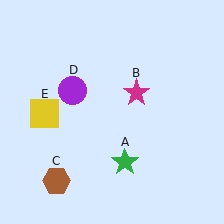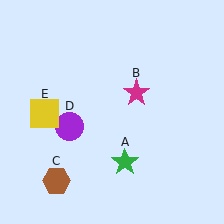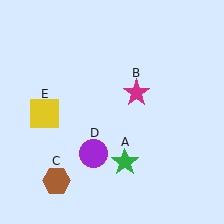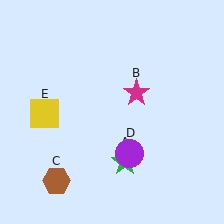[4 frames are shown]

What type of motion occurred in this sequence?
The purple circle (object D) rotated counterclockwise around the center of the scene.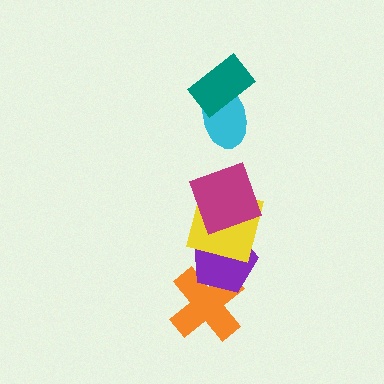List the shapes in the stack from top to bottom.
From top to bottom: the teal rectangle, the cyan ellipse, the magenta square, the yellow square, the purple pentagon, the orange cross.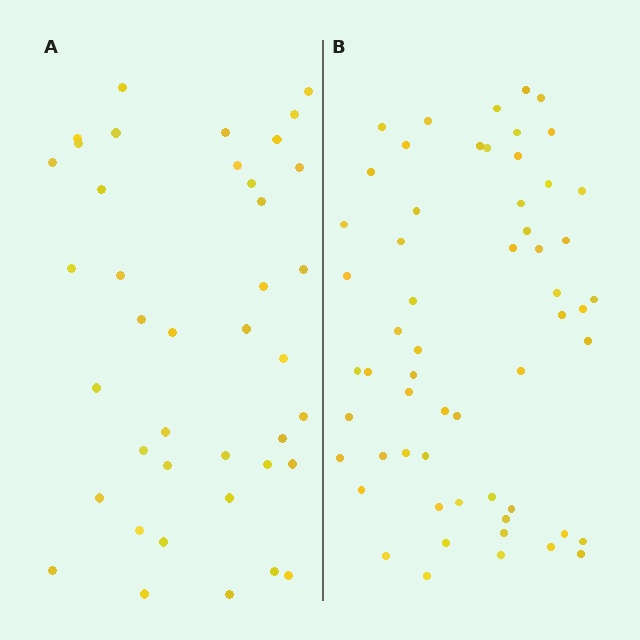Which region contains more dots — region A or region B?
Region B (the right region) has more dots.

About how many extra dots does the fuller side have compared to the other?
Region B has approximately 20 more dots than region A.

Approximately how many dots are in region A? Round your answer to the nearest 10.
About 40 dots.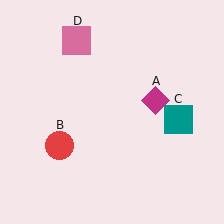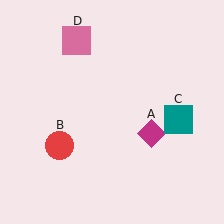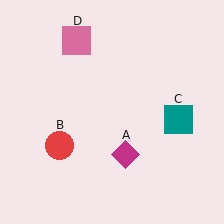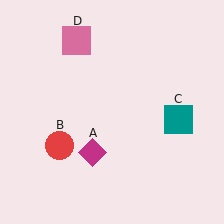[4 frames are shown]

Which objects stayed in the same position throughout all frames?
Red circle (object B) and teal square (object C) and pink square (object D) remained stationary.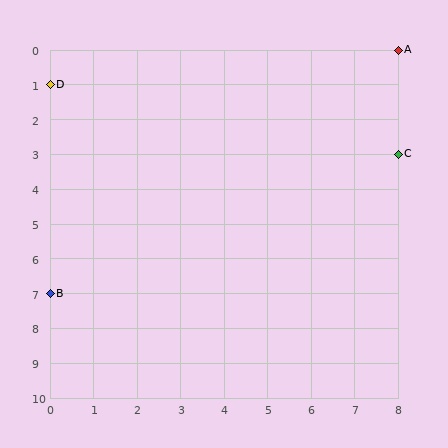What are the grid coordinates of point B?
Point B is at grid coordinates (0, 7).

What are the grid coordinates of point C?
Point C is at grid coordinates (8, 3).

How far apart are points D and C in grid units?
Points D and C are 8 columns and 2 rows apart (about 8.2 grid units diagonally).